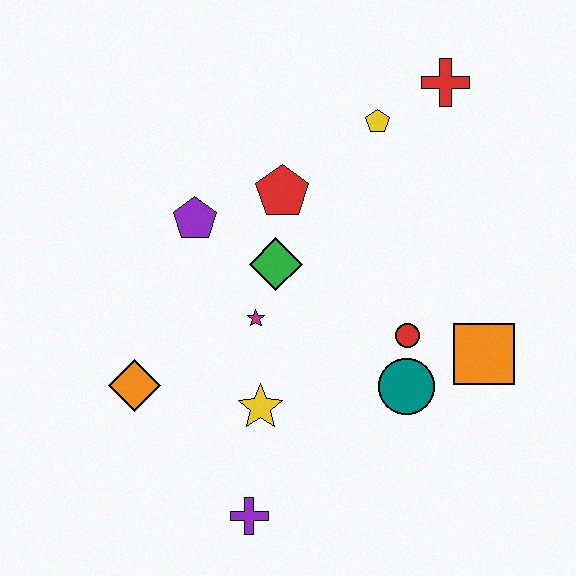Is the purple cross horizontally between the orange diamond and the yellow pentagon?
Yes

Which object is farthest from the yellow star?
The red cross is farthest from the yellow star.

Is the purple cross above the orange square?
No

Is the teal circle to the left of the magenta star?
No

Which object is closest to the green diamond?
The magenta star is closest to the green diamond.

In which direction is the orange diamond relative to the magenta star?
The orange diamond is to the left of the magenta star.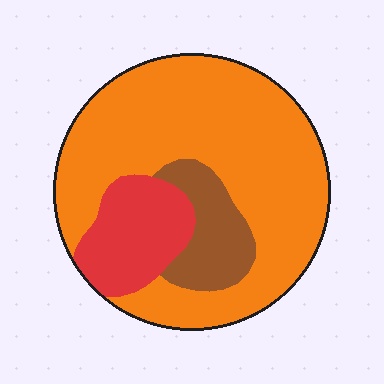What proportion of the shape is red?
Red takes up about one sixth (1/6) of the shape.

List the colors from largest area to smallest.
From largest to smallest: orange, red, brown.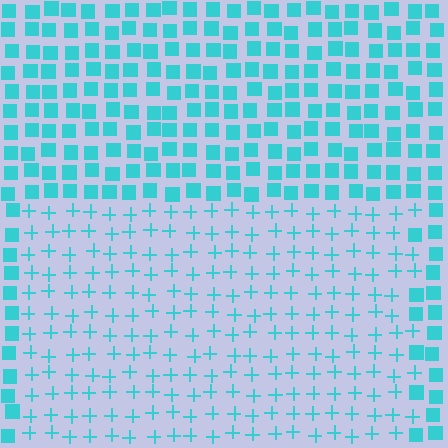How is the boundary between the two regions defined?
The boundary is defined by a change in element shape: plus signs inside vs. squares outside. All elements share the same color and spacing.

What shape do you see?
I see a rectangle.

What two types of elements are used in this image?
The image uses plus signs inside the rectangle region and squares outside it.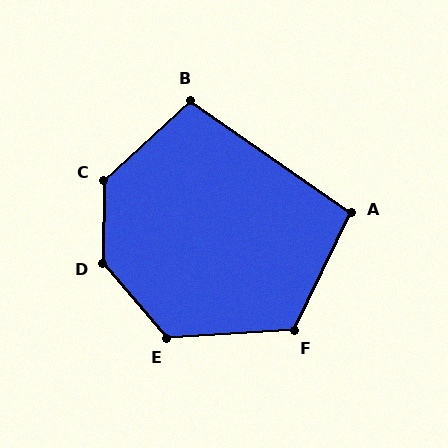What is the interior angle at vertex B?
Approximately 103 degrees (obtuse).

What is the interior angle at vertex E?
Approximately 127 degrees (obtuse).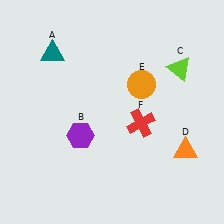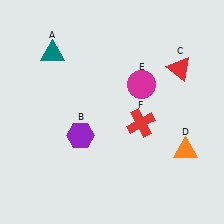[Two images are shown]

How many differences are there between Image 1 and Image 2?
There are 2 differences between the two images.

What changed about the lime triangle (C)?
In Image 1, C is lime. In Image 2, it changed to red.